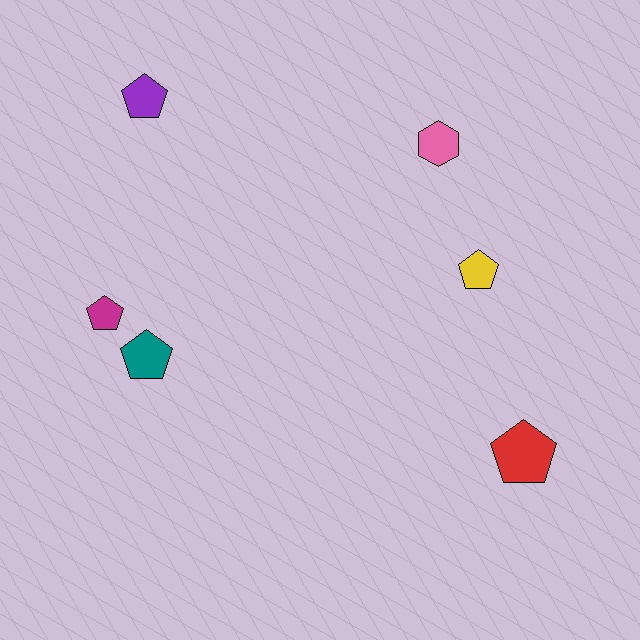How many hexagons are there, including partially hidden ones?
There is 1 hexagon.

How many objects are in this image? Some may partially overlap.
There are 6 objects.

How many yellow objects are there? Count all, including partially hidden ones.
There is 1 yellow object.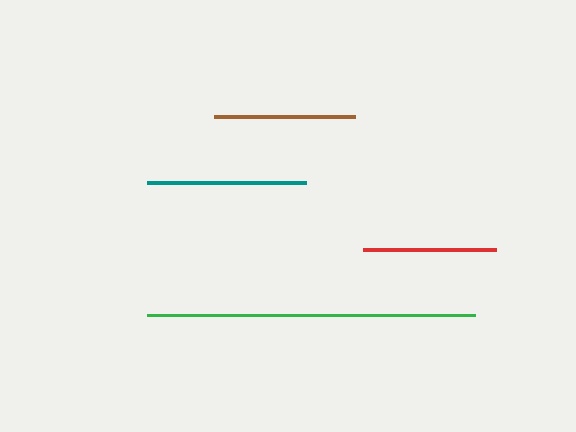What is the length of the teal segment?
The teal segment is approximately 158 pixels long.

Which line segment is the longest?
The green line is the longest at approximately 328 pixels.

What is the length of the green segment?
The green segment is approximately 328 pixels long.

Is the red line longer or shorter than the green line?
The green line is longer than the red line.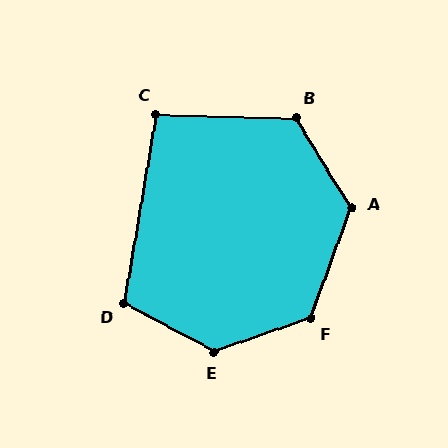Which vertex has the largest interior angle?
E, at approximately 133 degrees.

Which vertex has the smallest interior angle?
C, at approximately 99 degrees.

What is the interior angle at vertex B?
Approximately 123 degrees (obtuse).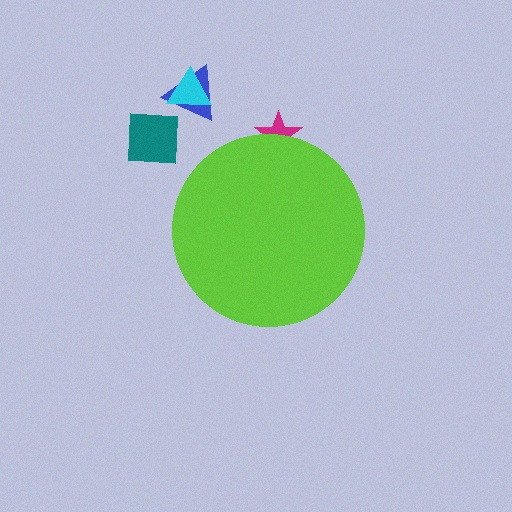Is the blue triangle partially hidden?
No, the blue triangle is fully visible.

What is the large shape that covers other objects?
A lime circle.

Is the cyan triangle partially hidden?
No, the cyan triangle is fully visible.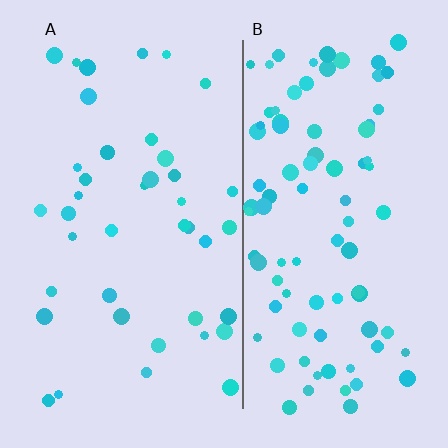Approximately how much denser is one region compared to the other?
Approximately 2.2× — region B over region A.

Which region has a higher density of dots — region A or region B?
B (the right).